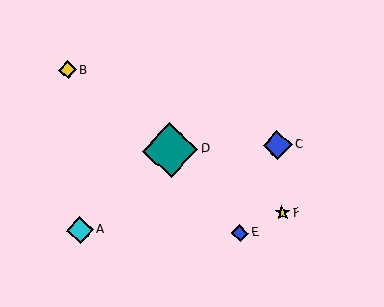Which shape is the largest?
The teal diamond (labeled D) is the largest.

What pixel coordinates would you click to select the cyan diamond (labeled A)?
Click at (80, 230) to select the cyan diamond A.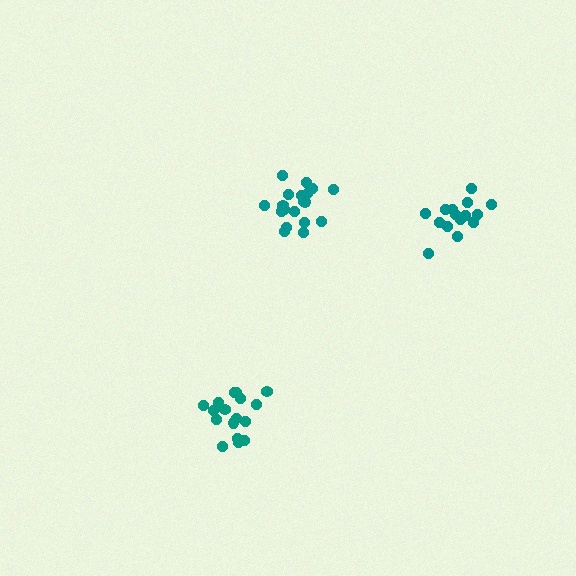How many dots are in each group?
Group 1: 17 dots, Group 2: 15 dots, Group 3: 19 dots (51 total).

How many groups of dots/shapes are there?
There are 3 groups.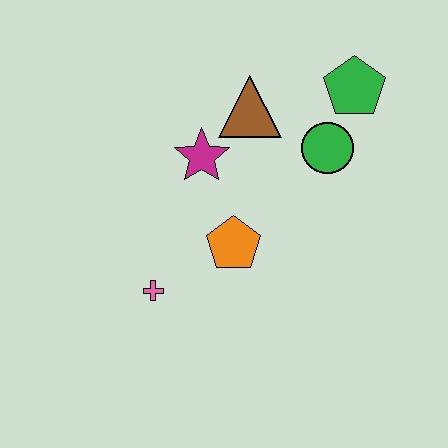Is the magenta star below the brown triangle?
Yes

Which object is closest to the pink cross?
The orange pentagon is closest to the pink cross.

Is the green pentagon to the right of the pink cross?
Yes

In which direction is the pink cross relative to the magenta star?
The pink cross is below the magenta star.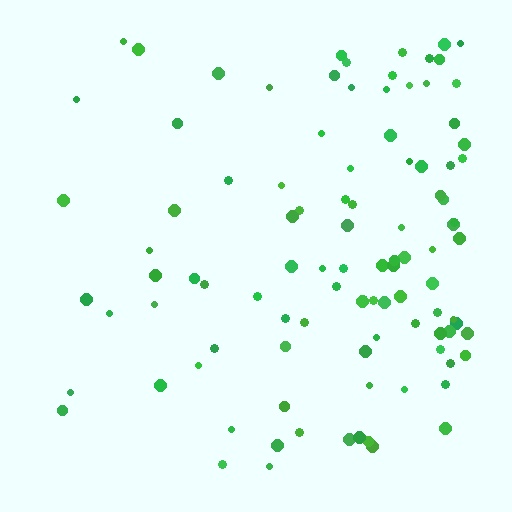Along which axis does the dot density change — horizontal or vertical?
Horizontal.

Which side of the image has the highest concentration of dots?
The right.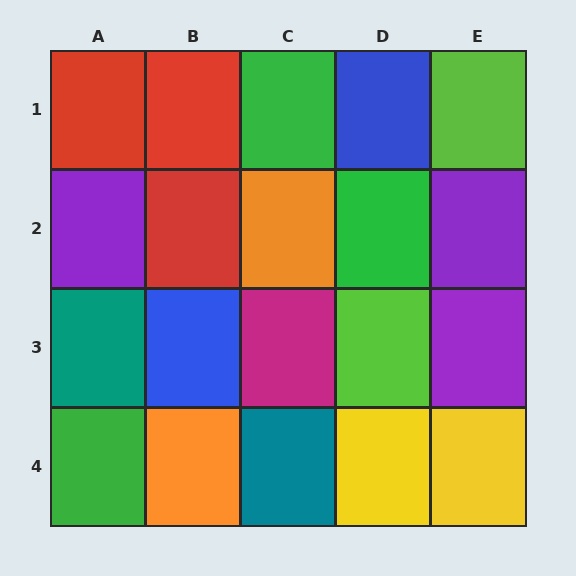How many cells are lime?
2 cells are lime.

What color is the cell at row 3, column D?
Lime.